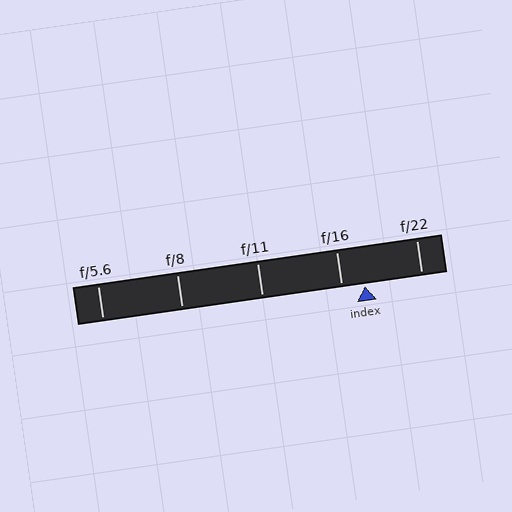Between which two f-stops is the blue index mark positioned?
The index mark is between f/16 and f/22.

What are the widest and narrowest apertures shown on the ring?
The widest aperture shown is f/5.6 and the narrowest is f/22.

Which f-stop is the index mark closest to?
The index mark is closest to f/16.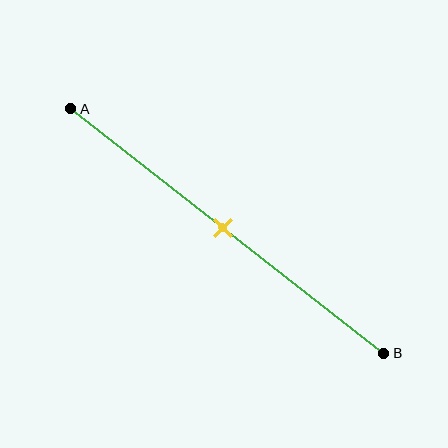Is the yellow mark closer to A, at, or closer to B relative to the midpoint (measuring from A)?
The yellow mark is approximately at the midpoint of segment AB.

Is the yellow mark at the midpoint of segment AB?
Yes, the mark is approximately at the midpoint.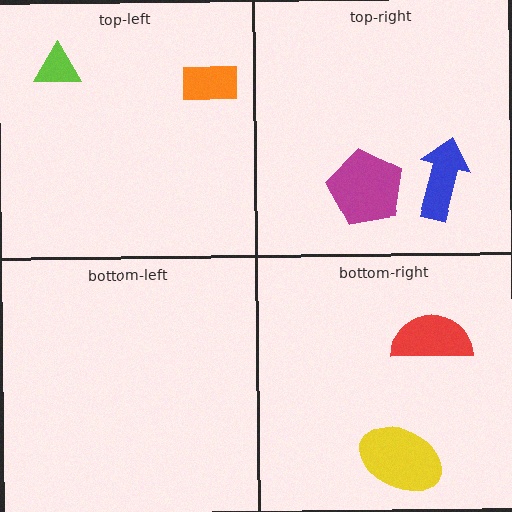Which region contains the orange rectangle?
The top-left region.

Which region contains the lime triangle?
The top-left region.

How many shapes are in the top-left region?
2.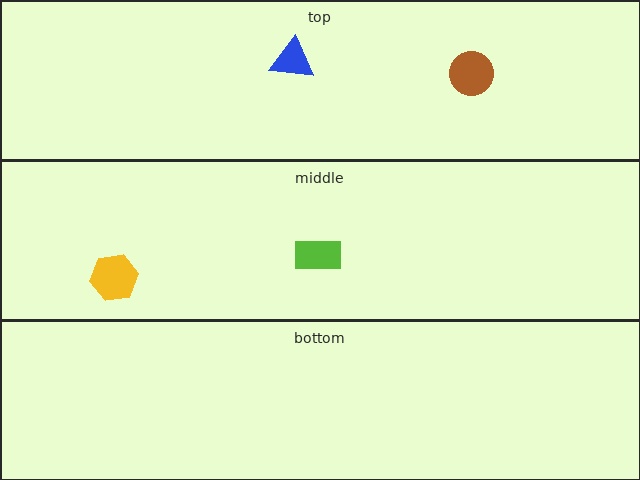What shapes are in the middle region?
The yellow hexagon, the lime rectangle.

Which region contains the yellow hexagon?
The middle region.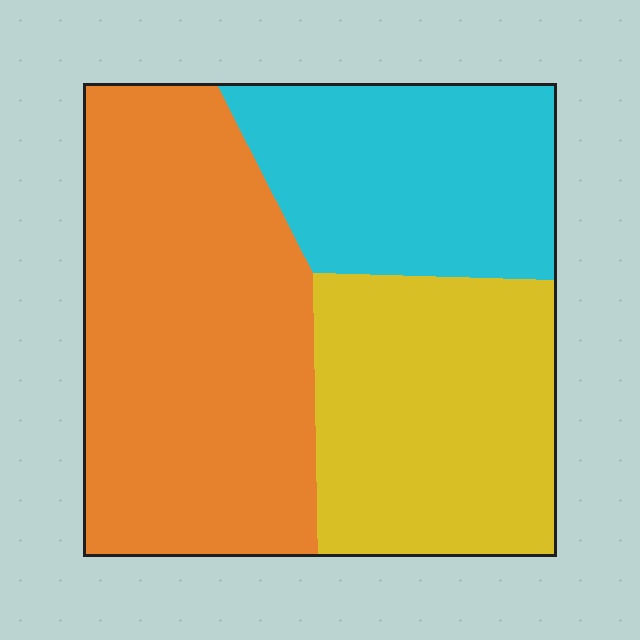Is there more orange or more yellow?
Orange.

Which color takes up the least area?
Cyan, at roughly 25%.